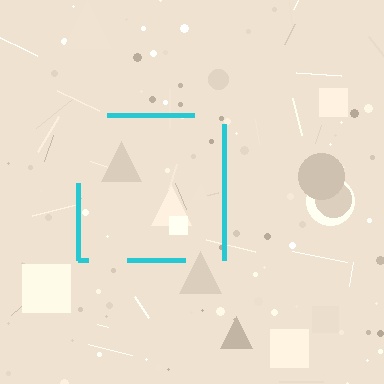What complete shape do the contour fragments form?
The contour fragments form a square.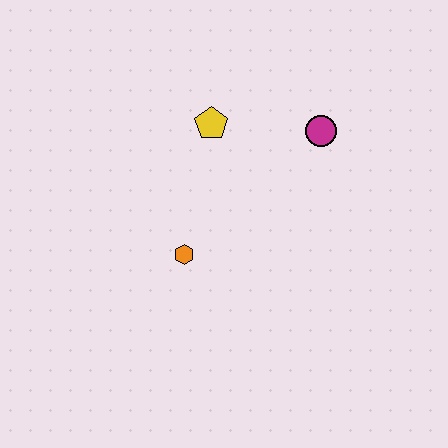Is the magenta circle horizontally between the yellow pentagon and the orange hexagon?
No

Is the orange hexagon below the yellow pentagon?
Yes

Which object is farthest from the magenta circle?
The orange hexagon is farthest from the magenta circle.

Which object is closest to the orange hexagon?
The yellow pentagon is closest to the orange hexagon.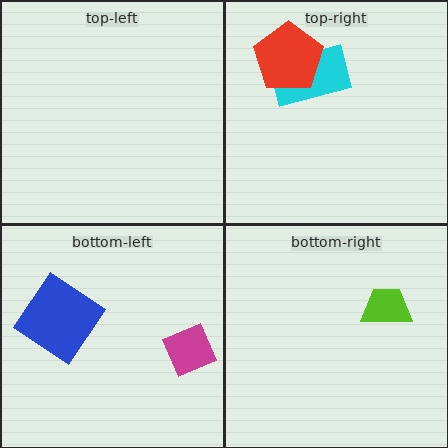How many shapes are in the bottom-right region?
1.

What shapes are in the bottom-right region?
The lime trapezoid.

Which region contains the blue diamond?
The bottom-left region.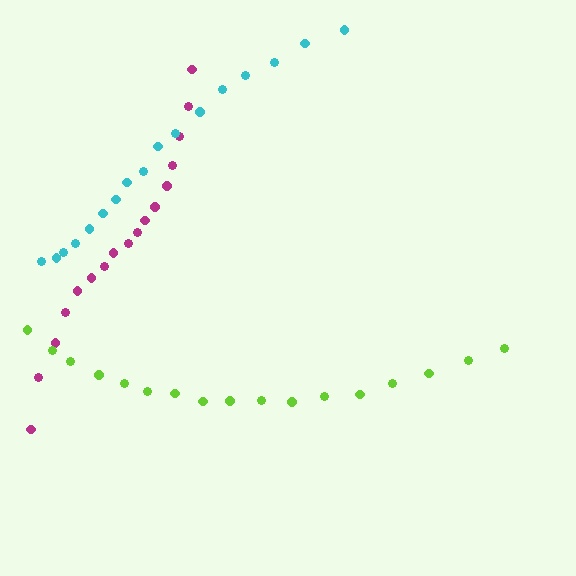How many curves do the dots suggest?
There are 3 distinct paths.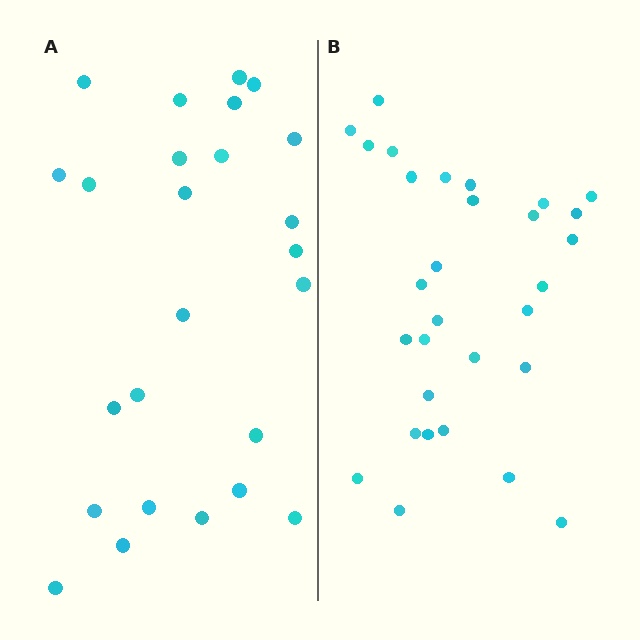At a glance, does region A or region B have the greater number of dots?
Region B (the right region) has more dots.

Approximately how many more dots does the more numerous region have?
Region B has about 5 more dots than region A.